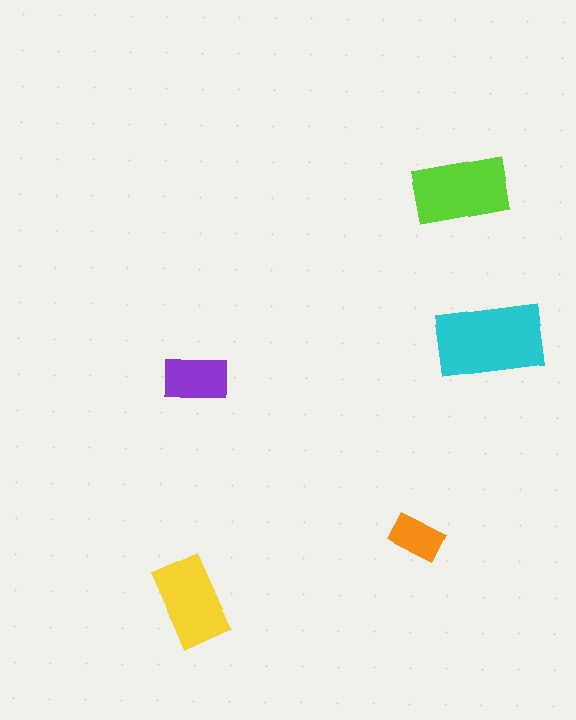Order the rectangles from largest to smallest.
the cyan one, the lime one, the yellow one, the purple one, the orange one.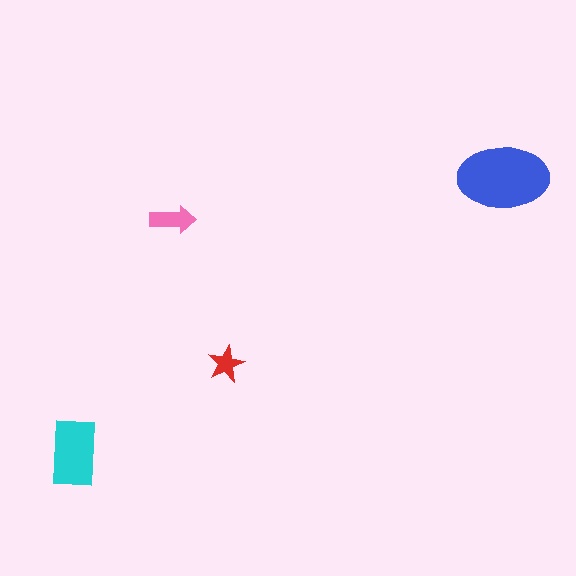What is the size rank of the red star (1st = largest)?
4th.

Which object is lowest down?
The cyan rectangle is bottommost.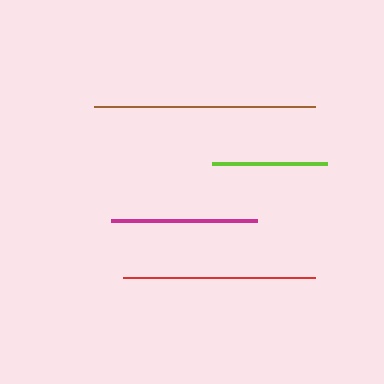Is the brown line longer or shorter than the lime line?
The brown line is longer than the lime line.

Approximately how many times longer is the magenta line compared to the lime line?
The magenta line is approximately 1.3 times the length of the lime line.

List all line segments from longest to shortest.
From longest to shortest: brown, red, magenta, lime.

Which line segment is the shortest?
The lime line is the shortest at approximately 115 pixels.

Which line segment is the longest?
The brown line is the longest at approximately 221 pixels.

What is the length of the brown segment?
The brown segment is approximately 221 pixels long.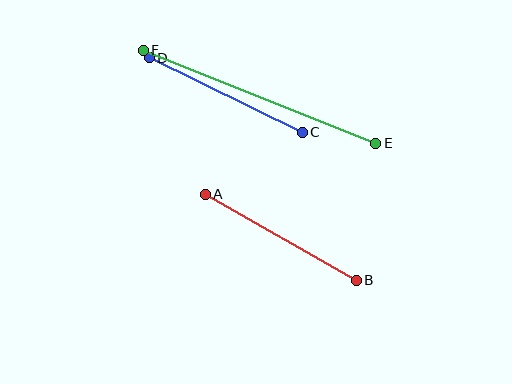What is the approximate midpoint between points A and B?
The midpoint is at approximately (281, 237) pixels.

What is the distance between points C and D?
The distance is approximately 170 pixels.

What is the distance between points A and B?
The distance is approximately 174 pixels.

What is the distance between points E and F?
The distance is approximately 251 pixels.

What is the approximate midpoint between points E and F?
The midpoint is at approximately (260, 97) pixels.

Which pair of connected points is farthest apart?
Points E and F are farthest apart.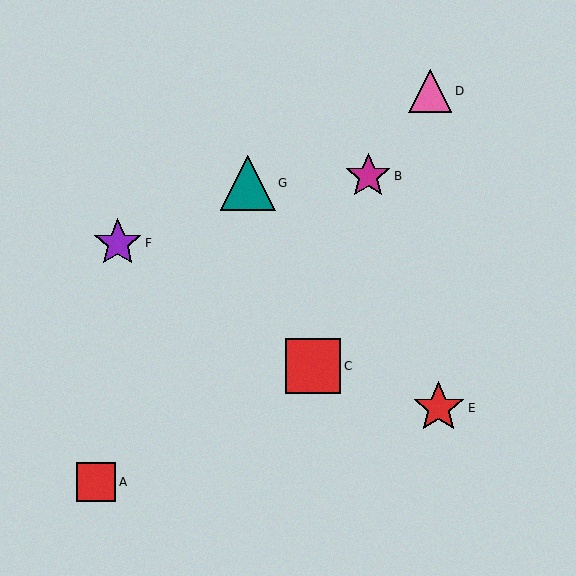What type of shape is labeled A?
Shape A is a red square.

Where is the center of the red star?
The center of the red star is at (439, 408).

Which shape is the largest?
The red square (labeled C) is the largest.